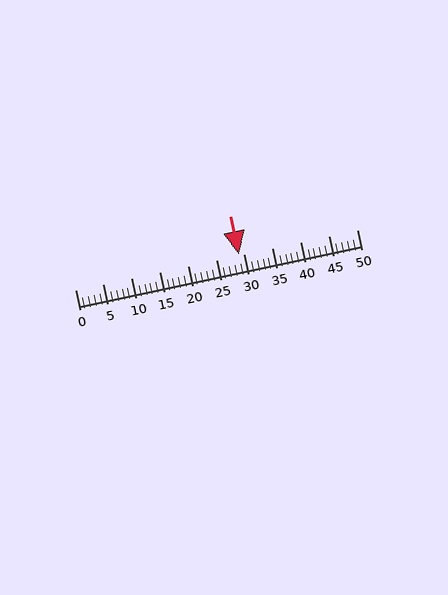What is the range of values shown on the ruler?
The ruler shows values from 0 to 50.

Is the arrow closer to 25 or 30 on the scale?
The arrow is closer to 30.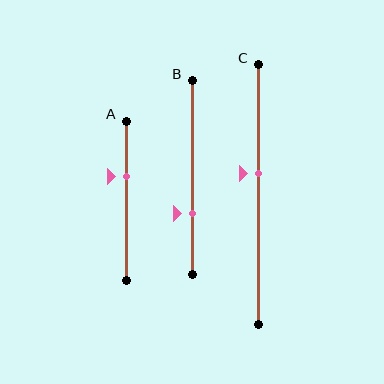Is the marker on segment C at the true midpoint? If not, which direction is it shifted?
No, the marker on segment C is shifted upward by about 8% of the segment length.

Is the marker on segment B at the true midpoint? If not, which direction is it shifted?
No, the marker on segment B is shifted downward by about 19% of the segment length.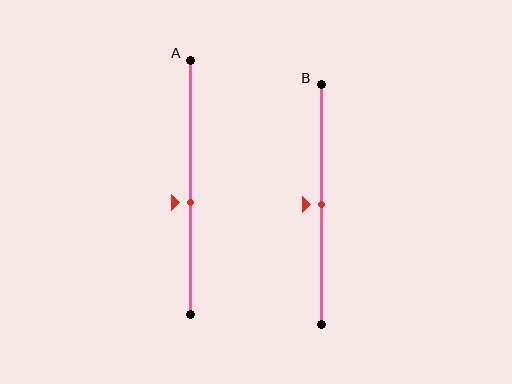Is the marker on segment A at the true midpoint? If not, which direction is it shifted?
No, the marker on segment A is shifted downward by about 6% of the segment length.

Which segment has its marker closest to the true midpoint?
Segment B has its marker closest to the true midpoint.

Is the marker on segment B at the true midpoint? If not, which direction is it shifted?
Yes, the marker on segment B is at the true midpoint.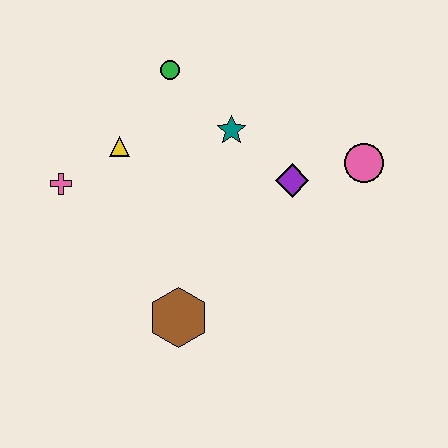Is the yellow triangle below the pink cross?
No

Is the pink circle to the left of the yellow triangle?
No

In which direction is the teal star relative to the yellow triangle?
The teal star is to the right of the yellow triangle.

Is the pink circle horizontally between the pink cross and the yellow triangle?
No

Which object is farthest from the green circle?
The brown hexagon is farthest from the green circle.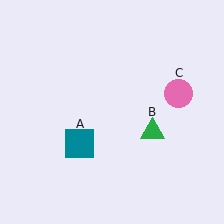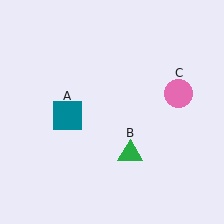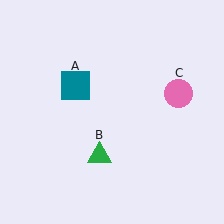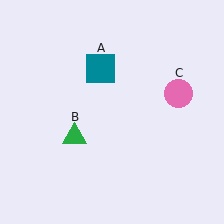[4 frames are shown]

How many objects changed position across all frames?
2 objects changed position: teal square (object A), green triangle (object B).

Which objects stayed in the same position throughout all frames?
Pink circle (object C) remained stationary.